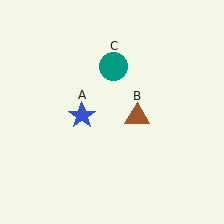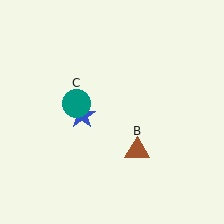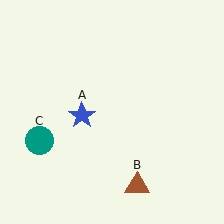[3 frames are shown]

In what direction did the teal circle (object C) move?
The teal circle (object C) moved down and to the left.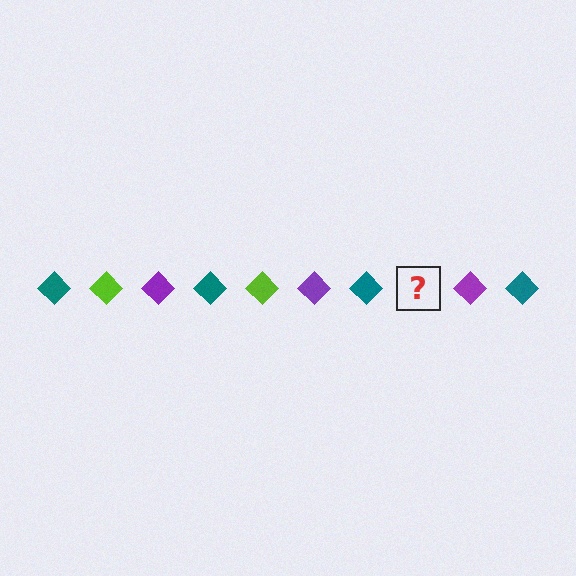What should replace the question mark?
The question mark should be replaced with a lime diamond.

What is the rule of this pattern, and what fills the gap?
The rule is that the pattern cycles through teal, lime, purple diamonds. The gap should be filled with a lime diamond.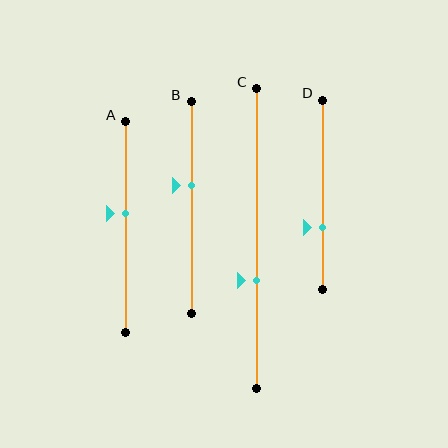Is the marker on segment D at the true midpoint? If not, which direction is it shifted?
No, the marker on segment D is shifted downward by about 18% of the segment length.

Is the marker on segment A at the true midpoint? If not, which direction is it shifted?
No, the marker on segment A is shifted upward by about 7% of the segment length.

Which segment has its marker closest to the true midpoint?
Segment A has its marker closest to the true midpoint.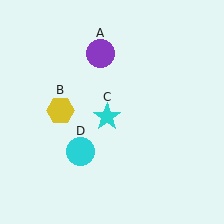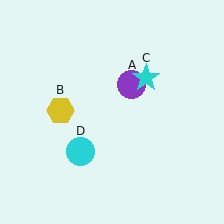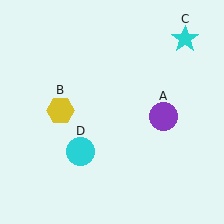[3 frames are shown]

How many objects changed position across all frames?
2 objects changed position: purple circle (object A), cyan star (object C).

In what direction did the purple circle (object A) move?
The purple circle (object A) moved down and to the right.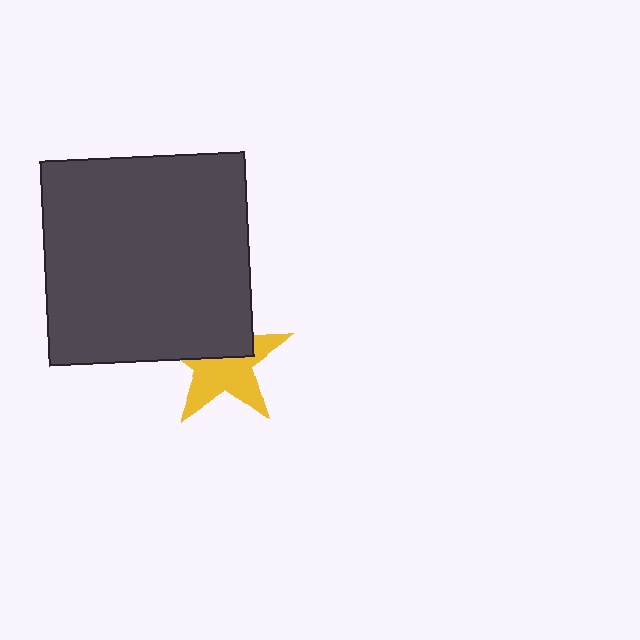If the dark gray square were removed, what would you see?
You would see the complete yellow star.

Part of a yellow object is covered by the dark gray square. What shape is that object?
It is a star.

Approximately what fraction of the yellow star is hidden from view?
Roughly 43% of the yellow star is hidden behind the dark gray square.